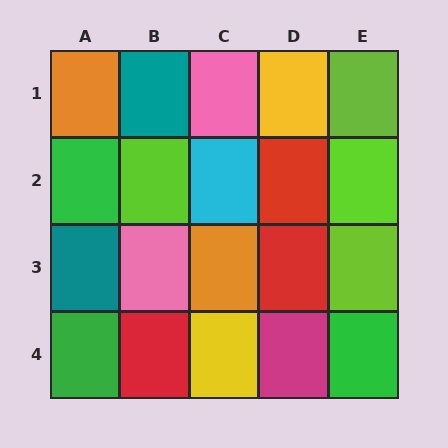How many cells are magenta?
1 cell is magenta.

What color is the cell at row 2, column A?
Green.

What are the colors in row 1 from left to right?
Orange, teal, pink, yellow, lime.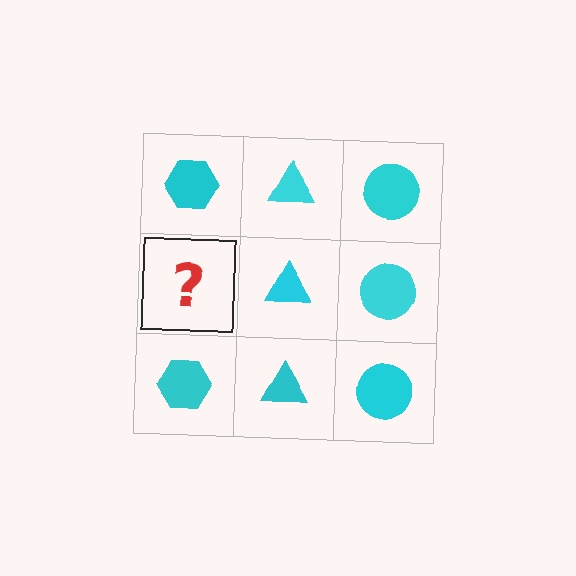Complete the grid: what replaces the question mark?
The question mark should be replaced with a cyan hexagon.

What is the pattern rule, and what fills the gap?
The rule is that each column has a consistent shape. The gap should be filled with a cyan hexagon.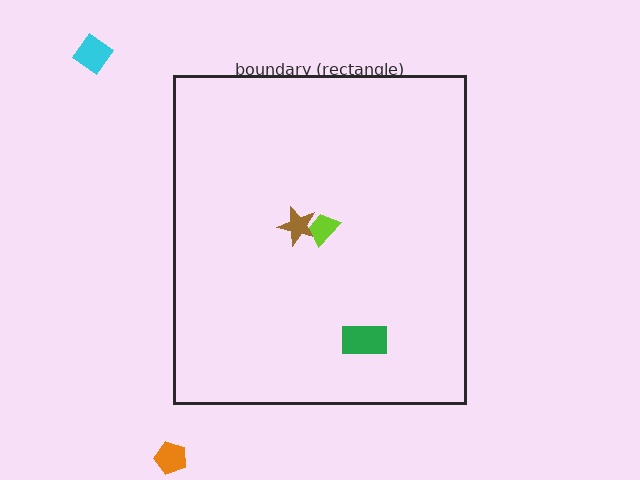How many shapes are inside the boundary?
3 inside, 2 outside.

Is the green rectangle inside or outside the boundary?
Inside.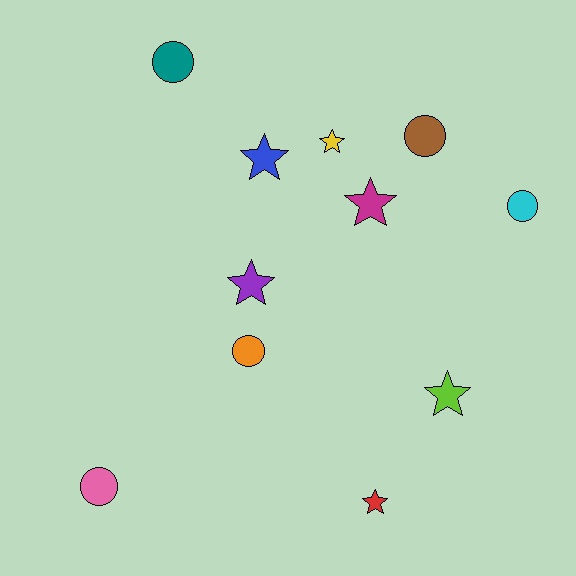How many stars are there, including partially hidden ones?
There are 6 stars.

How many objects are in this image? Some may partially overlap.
There are 11 objects.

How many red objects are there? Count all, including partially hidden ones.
There is 1 red object.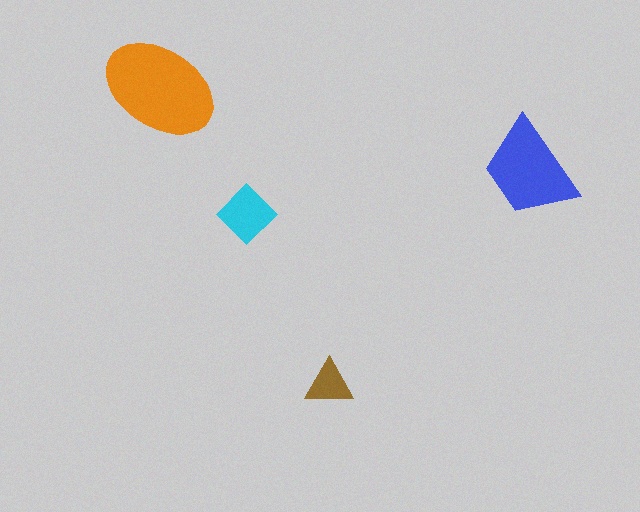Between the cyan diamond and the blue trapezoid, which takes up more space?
The blue trapezoid.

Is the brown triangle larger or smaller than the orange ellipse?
Smaller.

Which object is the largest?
The orange ellipse.